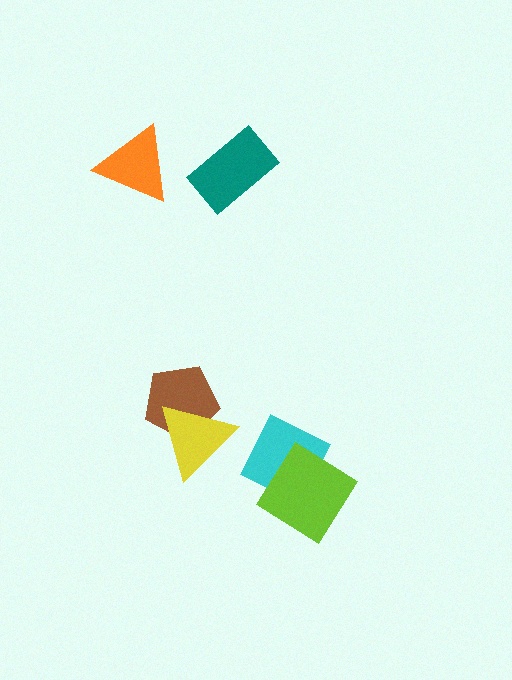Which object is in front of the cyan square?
The lime diamond is in front of the cyan square.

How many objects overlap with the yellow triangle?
1 object overlaps with the yellow triangle.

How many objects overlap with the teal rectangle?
0 objects overlap with the teal rectangle.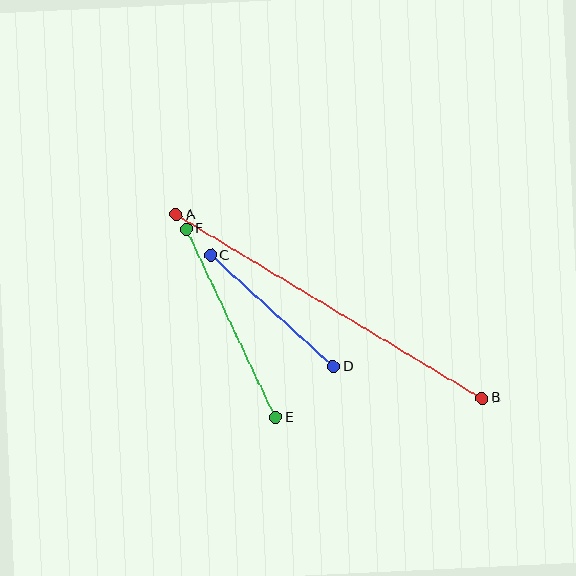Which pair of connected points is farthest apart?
Points A and B are farthest apart.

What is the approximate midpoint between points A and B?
The midpoint is at approximately (329, 306) pixels.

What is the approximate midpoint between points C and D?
The midpoint is at approximately (272, 311) pixels.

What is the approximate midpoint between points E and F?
The midpoint is at approximately (231, 323) pixels.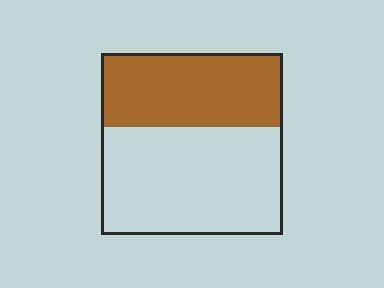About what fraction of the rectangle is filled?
About two fifths (2/5).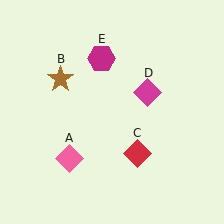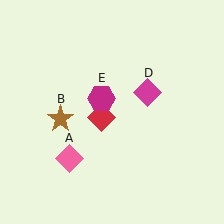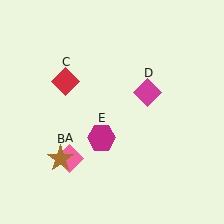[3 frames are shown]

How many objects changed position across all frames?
3 objects changed position: brown star (object B), red diamond (object C), magenta hexagon (object E).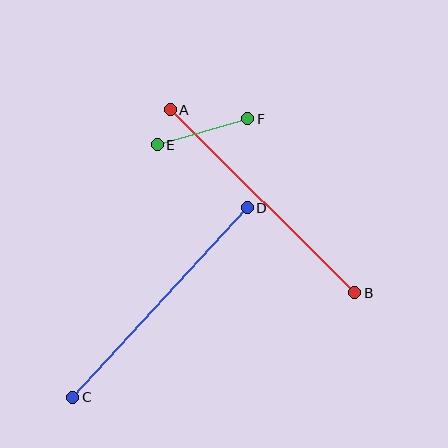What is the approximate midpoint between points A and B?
The midpoint is at approximately (262, 201) pixels.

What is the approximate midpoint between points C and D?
The midpoint is at approximately (160, 303) pixels.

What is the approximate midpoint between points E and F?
The midpoint is at approximately (203, 132) pixels.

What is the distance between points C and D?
The distance is approximately 258 pixels.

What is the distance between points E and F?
The distance is approximately 94 pixels.